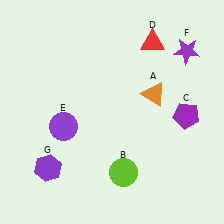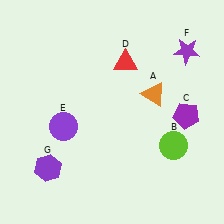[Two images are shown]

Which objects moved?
The objects that moved are: the lime circle (B), the red triangle (D).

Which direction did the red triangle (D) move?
The red triangle (D) moved left.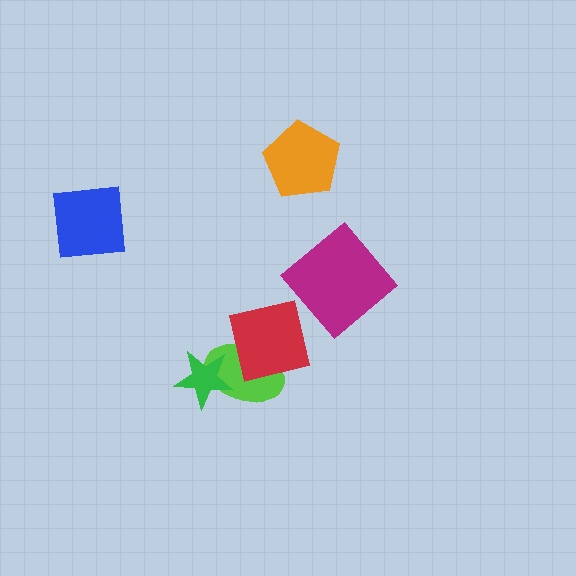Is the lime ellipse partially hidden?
Yes, it is partially covered by another shape.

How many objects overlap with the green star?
1 object overlaps with the green star.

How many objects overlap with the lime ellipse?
2 objects overlap with the lime ellipse.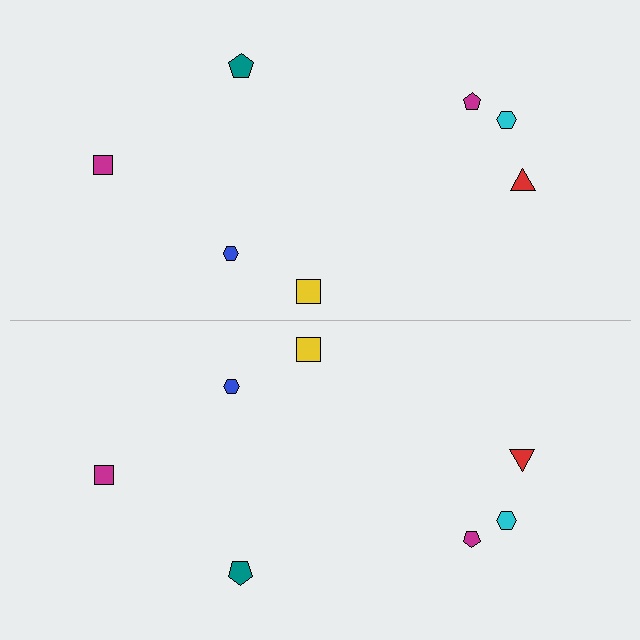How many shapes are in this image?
There are 14 shapes in this image.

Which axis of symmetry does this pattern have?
The pattern has a horizontal axis of symmetry running through the center of the image.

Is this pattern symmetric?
Yes, this pattern has bilateral (reflection) symmetry.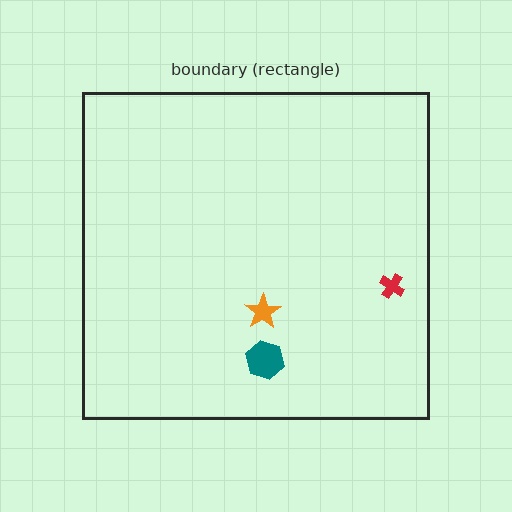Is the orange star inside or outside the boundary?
Inside.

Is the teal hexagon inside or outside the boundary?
Inside.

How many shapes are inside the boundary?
3 inside, 0 outside.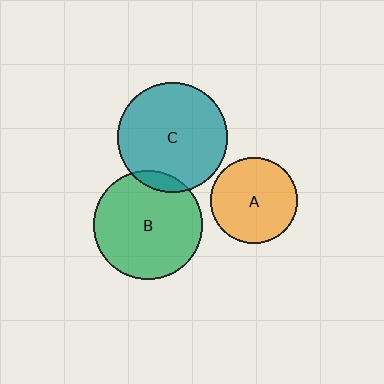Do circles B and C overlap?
Yes.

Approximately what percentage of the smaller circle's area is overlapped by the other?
Approximately 10%.